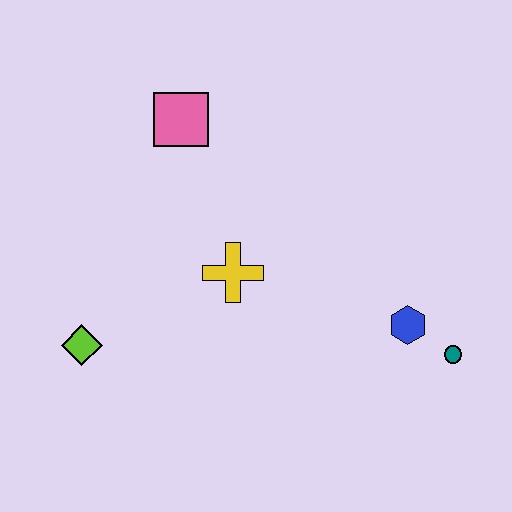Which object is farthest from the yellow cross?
The teal circle is farthest from the yellow cross.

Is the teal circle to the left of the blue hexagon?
No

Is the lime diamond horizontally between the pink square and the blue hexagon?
No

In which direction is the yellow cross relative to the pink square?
The yellow cross is below the pink square.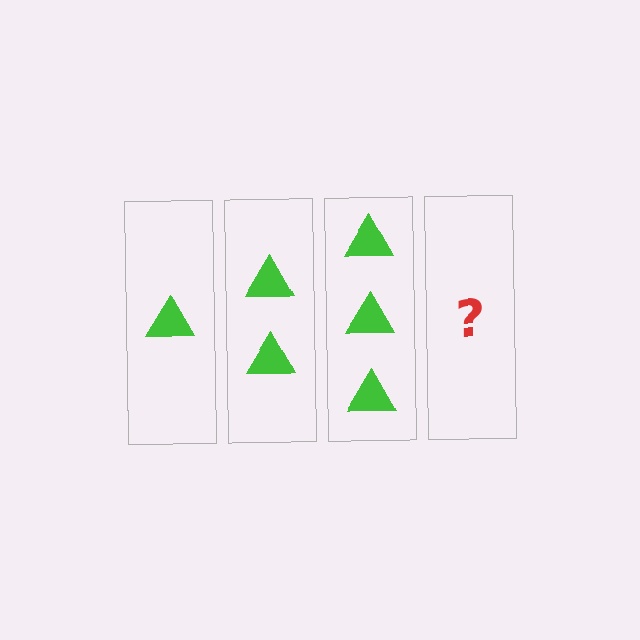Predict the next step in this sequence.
The next step is 4 triangles.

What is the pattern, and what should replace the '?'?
The pattern is that each step adds one more triangle. The '?' should be 4 triangles.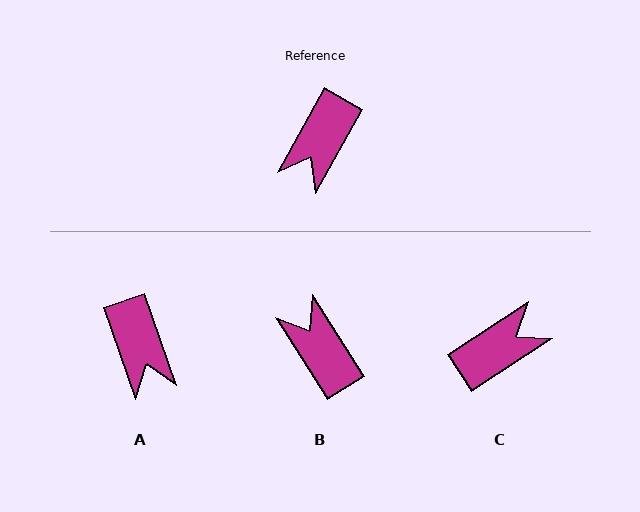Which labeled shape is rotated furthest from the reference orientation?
C, about 152 degrees away.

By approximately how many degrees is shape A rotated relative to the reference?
Approximately 48 degrees counter-clockwise.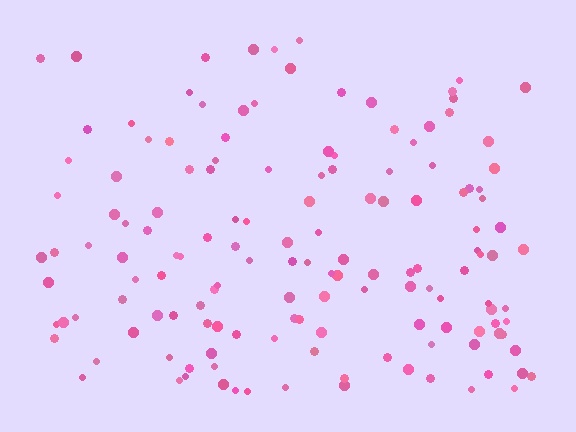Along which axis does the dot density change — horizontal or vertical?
Vertical.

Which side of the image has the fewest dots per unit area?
The top.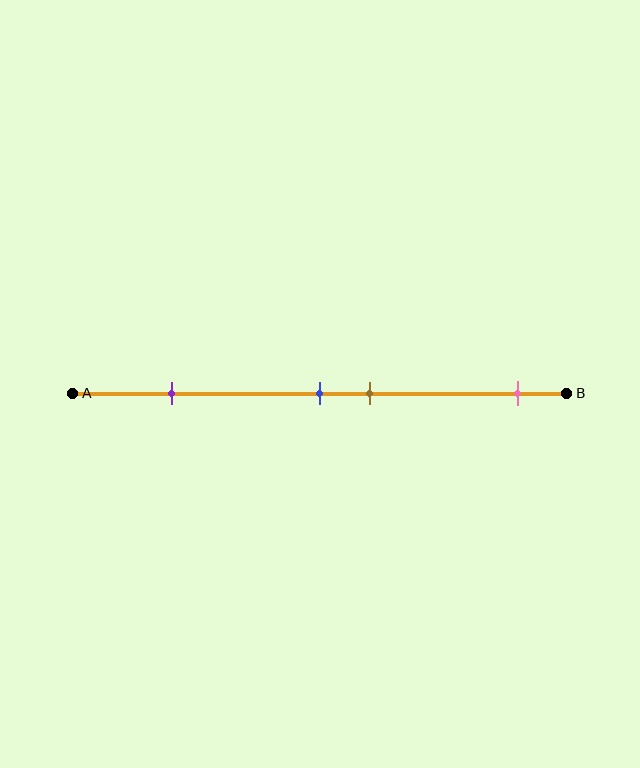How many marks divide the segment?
There are 4 marks dividing the segment.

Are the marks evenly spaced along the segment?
No, the marks are not evenly spaced.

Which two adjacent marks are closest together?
The blue and brown marks are the closest adjacent pair.